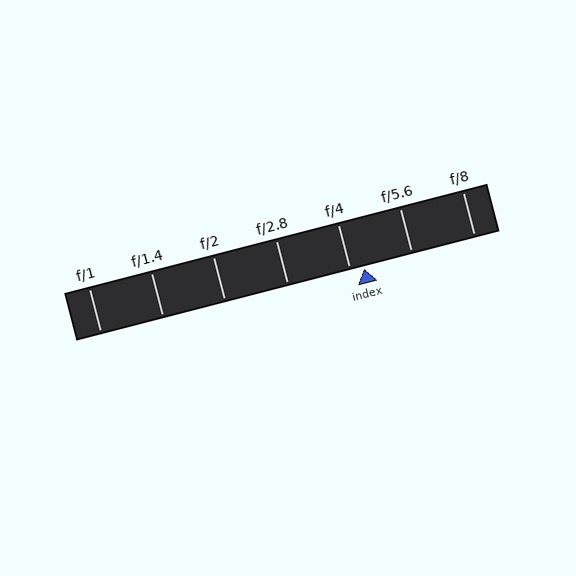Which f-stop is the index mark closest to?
The index mark is closest to f/4.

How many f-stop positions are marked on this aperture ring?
There are 7 f-stop positions marked.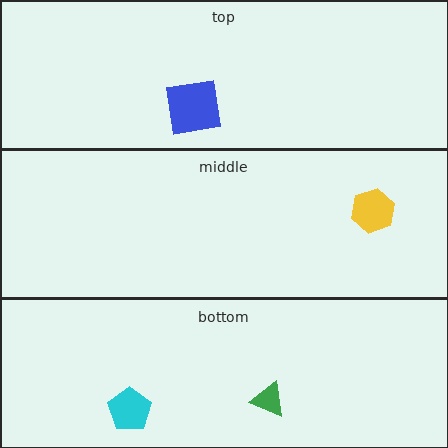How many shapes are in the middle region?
1.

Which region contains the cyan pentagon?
The bottom region.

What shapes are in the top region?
The blue square.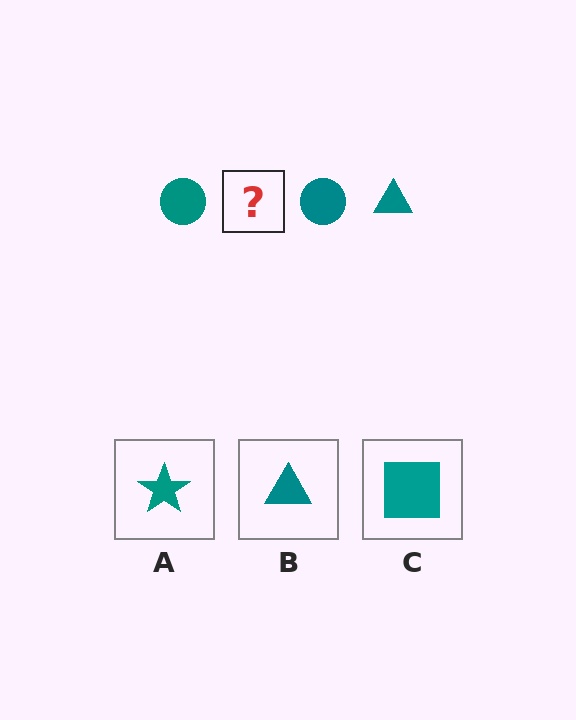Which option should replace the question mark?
Option B.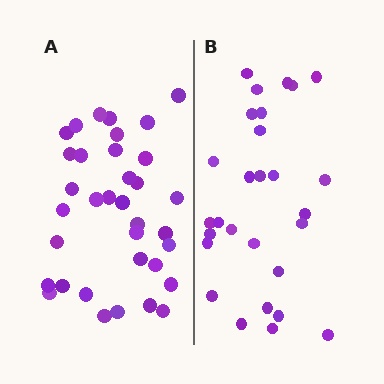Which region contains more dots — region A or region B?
Region A (the left region) has more dots.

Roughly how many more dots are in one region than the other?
Region A has roughly 8 or so more dots than region B.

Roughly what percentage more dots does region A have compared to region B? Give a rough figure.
About 25% more.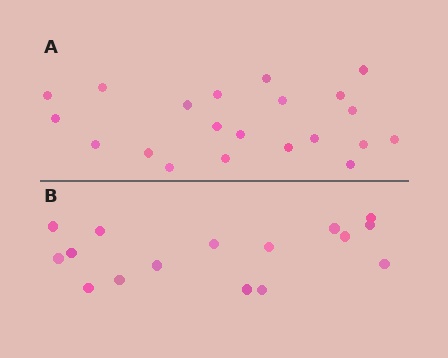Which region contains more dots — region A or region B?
Region A (the top region) has more dots.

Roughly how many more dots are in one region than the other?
Region A has about 5 more dots than region B.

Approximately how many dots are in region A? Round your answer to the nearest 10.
About 20 dots. (The exact count is 21, which rounds to 20.)